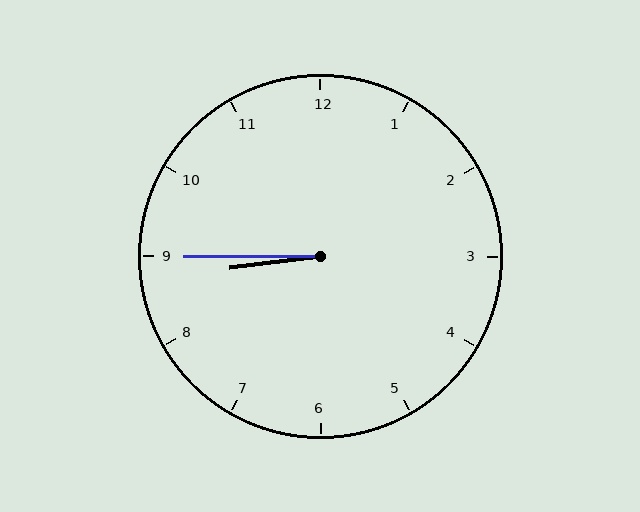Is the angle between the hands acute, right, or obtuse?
It is acute.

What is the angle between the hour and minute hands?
Approximately 8 degrees.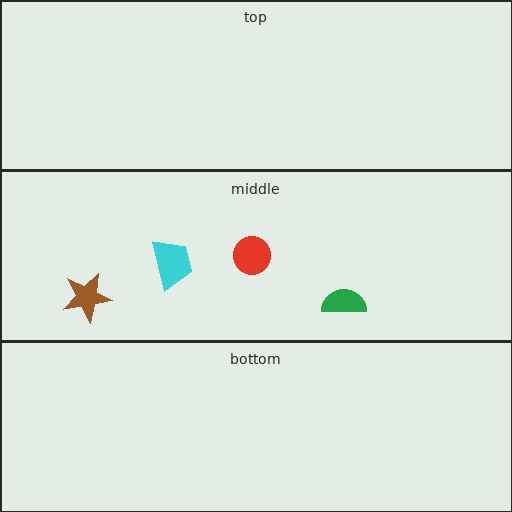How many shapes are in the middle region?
4.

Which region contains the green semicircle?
The middle region.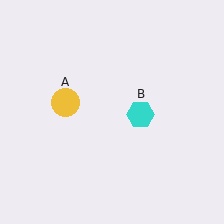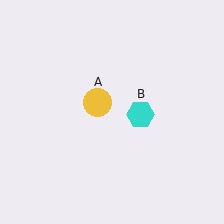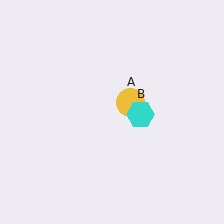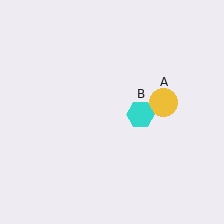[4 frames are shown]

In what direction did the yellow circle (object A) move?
The yellow circle (object A) moved right.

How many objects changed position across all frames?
1 object changed position: yellow circle (object A).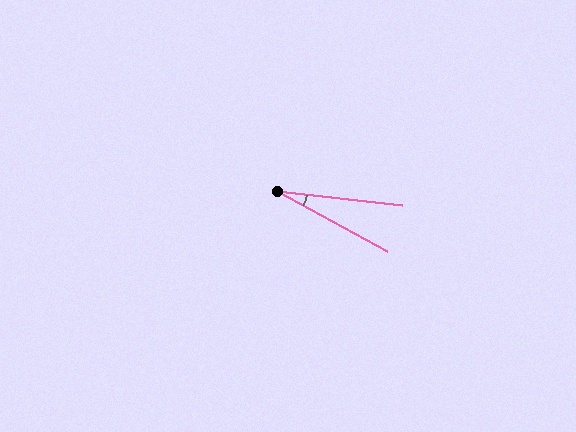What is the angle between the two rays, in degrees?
Approximately 22 degrees.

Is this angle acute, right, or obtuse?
It is acute.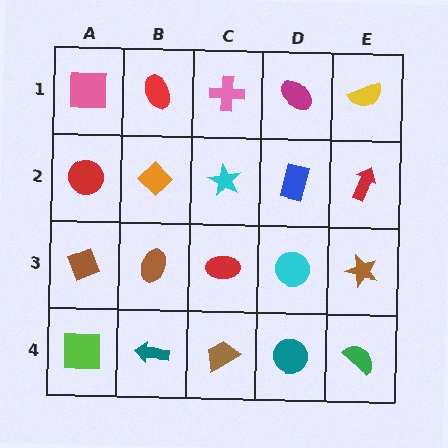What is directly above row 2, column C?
A pink cross.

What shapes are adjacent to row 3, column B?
An orange diamond (row 2, column B), a teal arrow (row 4, column B), a brown diamond (row 3, column A), a red ellipse (row 3, column C).